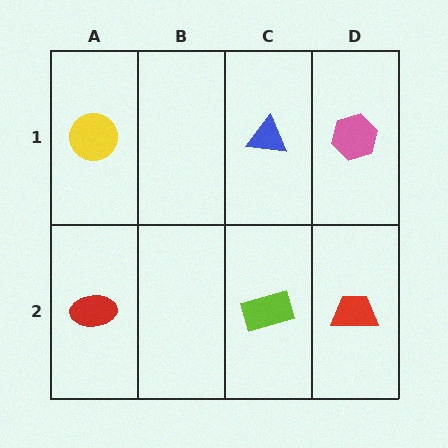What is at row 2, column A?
A red ellipse.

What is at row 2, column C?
A lime rectangle.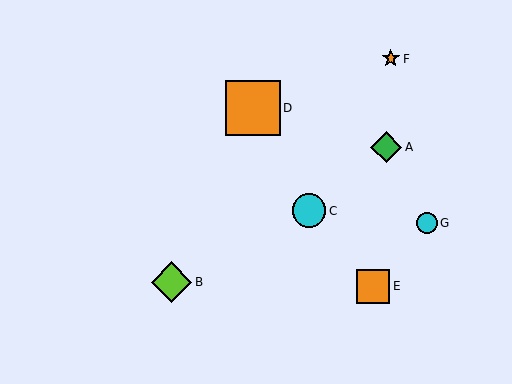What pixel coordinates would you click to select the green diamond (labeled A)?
Click at (386, 148) to select the green diamond A.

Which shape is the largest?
The orange square (labeled D) is the largest.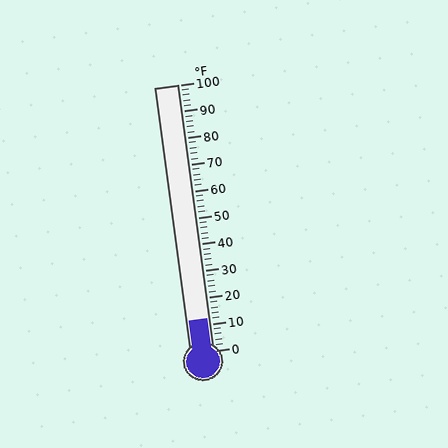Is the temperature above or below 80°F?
The temperature is below 80°F.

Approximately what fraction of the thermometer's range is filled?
The thermometer is filled to approximately 10% of its range.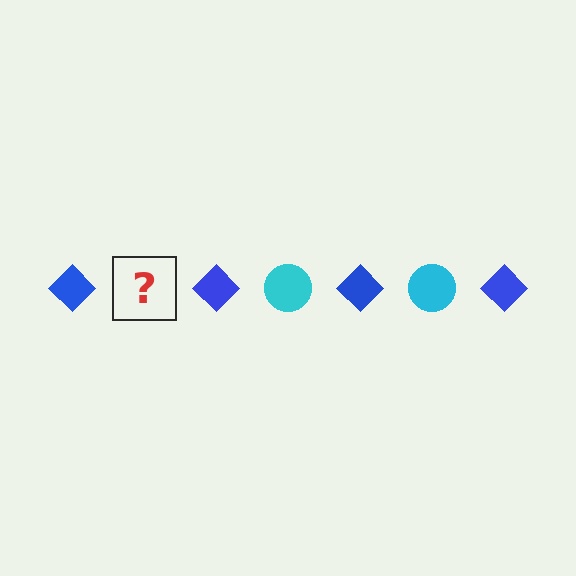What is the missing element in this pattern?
The missing element is a cyan circle.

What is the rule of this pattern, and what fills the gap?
The rule is that the pattern alternates between blue diamond and cyan circle. The gap should be filled with a cyan circle.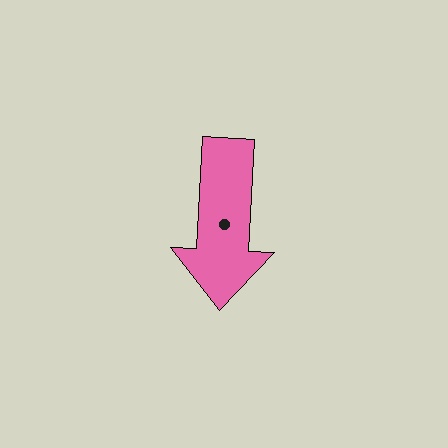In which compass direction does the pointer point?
South.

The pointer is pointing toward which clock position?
Roughly 6 o'clock.